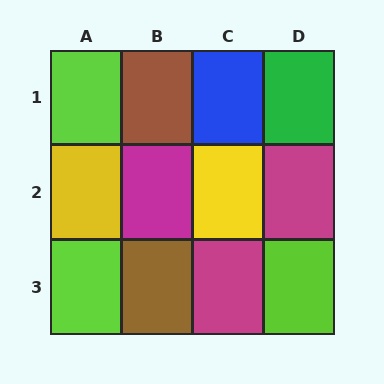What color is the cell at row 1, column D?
Green.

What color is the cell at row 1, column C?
Blue.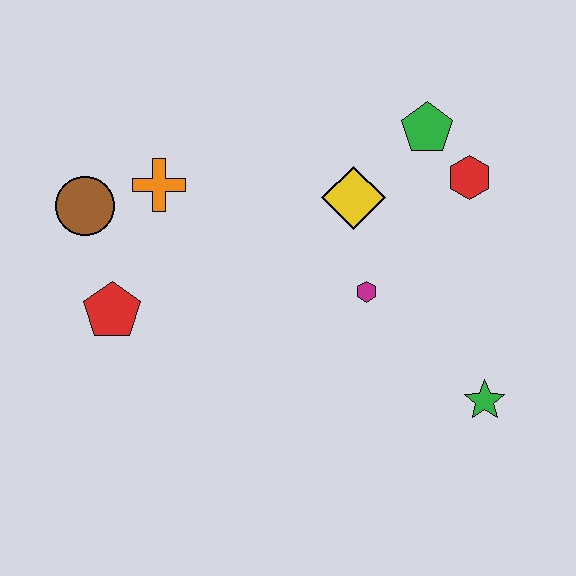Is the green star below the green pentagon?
Yes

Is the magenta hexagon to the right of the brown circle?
Yes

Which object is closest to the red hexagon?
The green pentagon is closest to the red hexagon.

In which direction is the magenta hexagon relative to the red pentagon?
The magenta hexagon is to the right of the red pentagon.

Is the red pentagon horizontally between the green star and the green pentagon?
No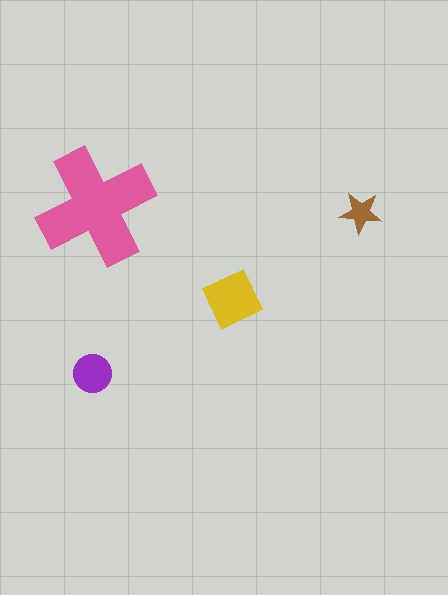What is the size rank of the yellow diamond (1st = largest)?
2nd.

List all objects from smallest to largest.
The brown star, the purple circle, the yellow diamond, the pink cross.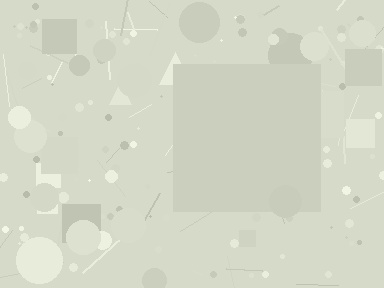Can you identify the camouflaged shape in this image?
The camouflaged shape is a square.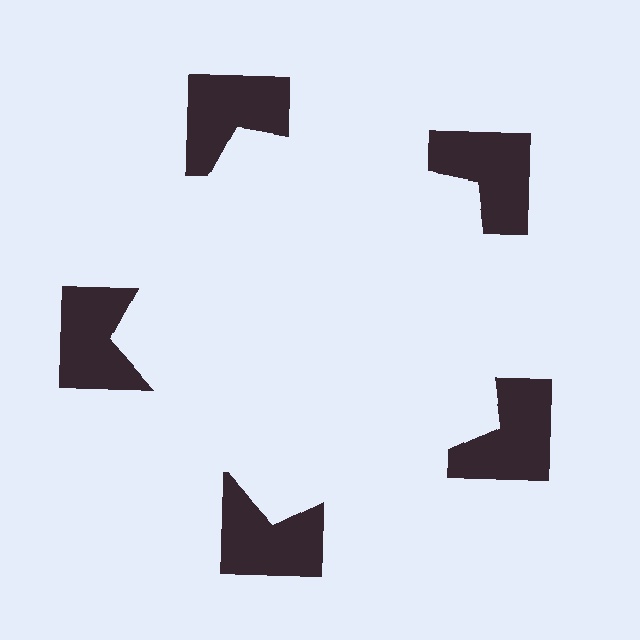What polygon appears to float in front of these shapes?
An illusory pentagon — its edges are inferred from the aligned wedge cuts in the notched squares, not physically drawn.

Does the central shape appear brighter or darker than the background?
It typically appears slightly brighter than the background, even though no actual brightness change is drawn.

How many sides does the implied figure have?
5 sides.